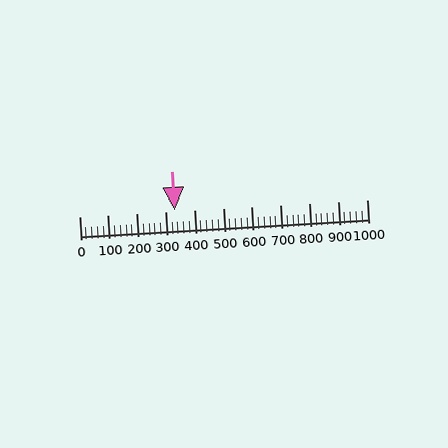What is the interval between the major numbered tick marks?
The major tick marks are spaced 100 units apart.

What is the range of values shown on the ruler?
The ruler shows values from 0 to 1000.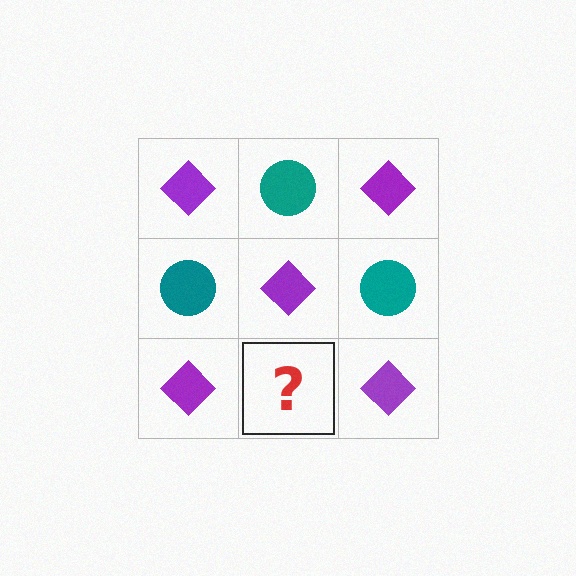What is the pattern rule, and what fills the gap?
The rule is that it alternates purple diamond and teal circle in a checkerboard pattern. The gap should be filled with a teal circle.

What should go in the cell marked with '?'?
The missing cell should contain a teal circle.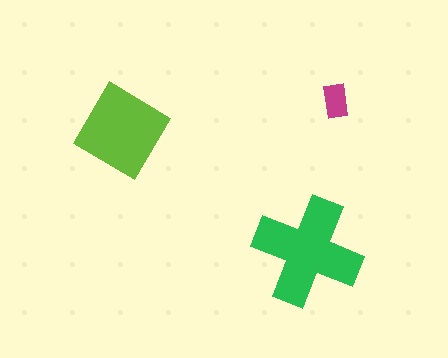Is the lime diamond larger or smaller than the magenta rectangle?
Larger.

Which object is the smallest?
The magenta rectangle.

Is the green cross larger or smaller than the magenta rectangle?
Larger.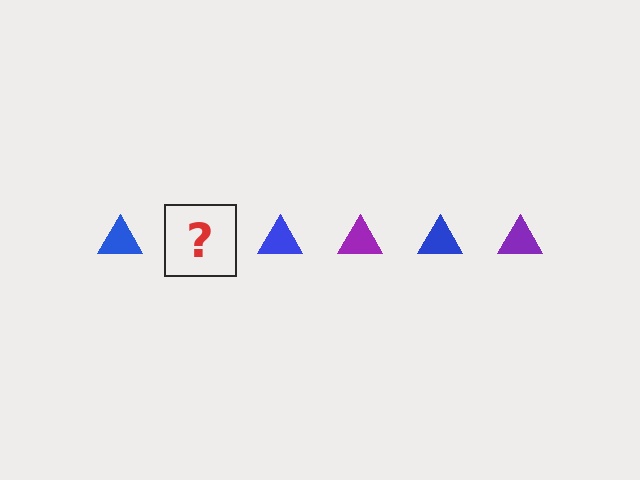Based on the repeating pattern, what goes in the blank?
The blank should be a purple triangle.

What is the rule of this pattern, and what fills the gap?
The rule is that the pattern cycles through blue, purple triangles. The gap should be filled with a purple triangle.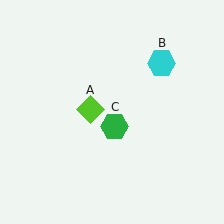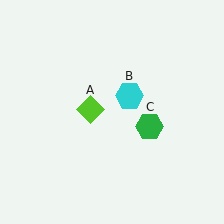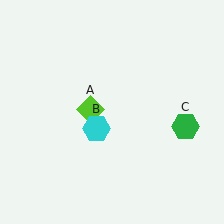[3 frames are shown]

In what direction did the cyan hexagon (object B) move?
The cyan hexagon (object B) moved down and to the left.